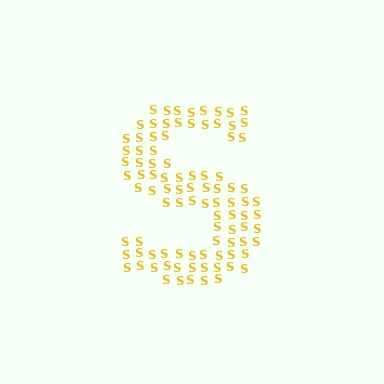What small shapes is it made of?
It is made of small letter S's.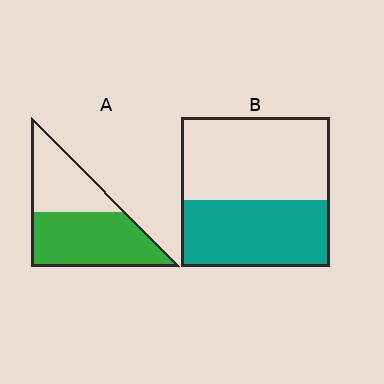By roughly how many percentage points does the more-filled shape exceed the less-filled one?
By roughly 15 percentage points (A over B).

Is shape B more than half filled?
No.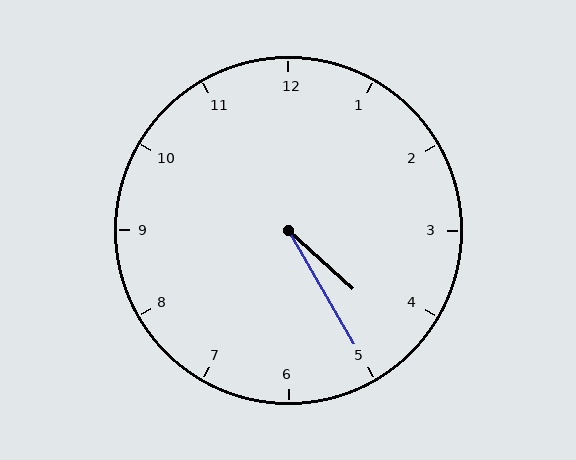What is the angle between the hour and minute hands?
Approximately 18 degrees.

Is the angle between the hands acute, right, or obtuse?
It is acute.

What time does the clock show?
4:25.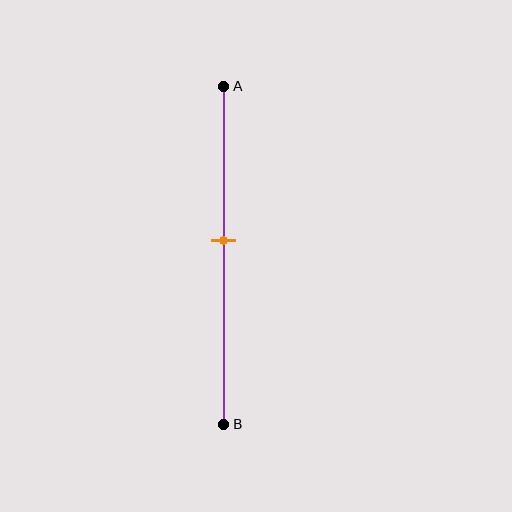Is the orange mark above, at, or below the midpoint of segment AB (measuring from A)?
The orange mark is above the midpoint of segment AB.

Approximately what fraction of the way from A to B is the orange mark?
The orange mark is approximately 45% of the way from A to B.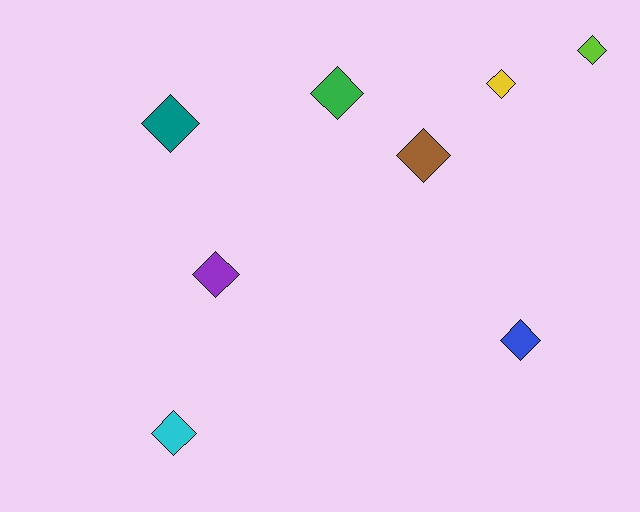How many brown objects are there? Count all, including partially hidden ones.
There is 1 brown object.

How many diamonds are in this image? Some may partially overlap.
There are 8 diamonds.